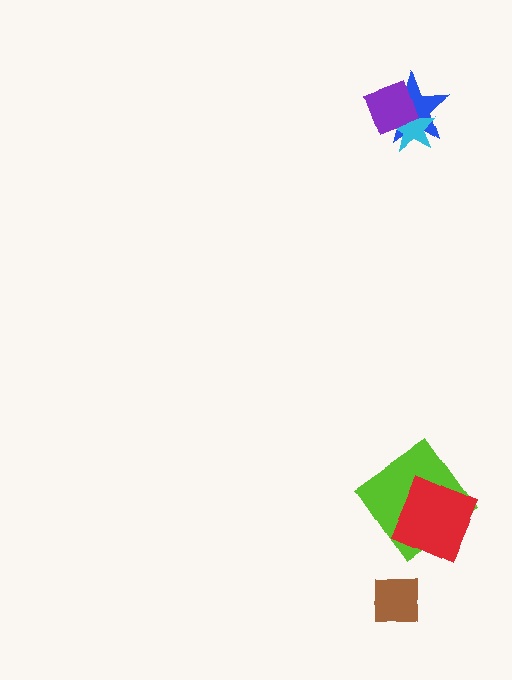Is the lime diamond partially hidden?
Yes, it is partially covered by another shape.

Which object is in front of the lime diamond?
The red square is in front of the lime diamond.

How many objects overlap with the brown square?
0 objects overlap with the brown square.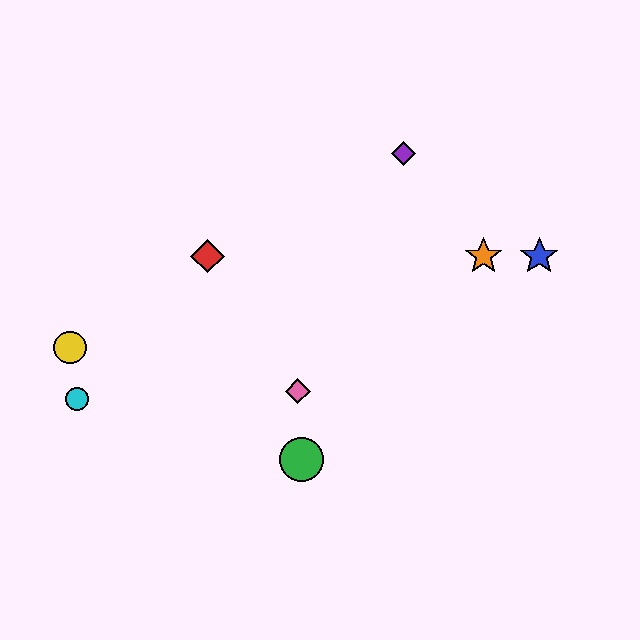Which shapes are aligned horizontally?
The red diamond, the blue star, the orange star are aligned horizontally.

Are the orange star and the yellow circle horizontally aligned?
No, the orange star is at y≈256 and the yellow circle is at y≈348.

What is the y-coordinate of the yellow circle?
The yellow circle is at y≈348.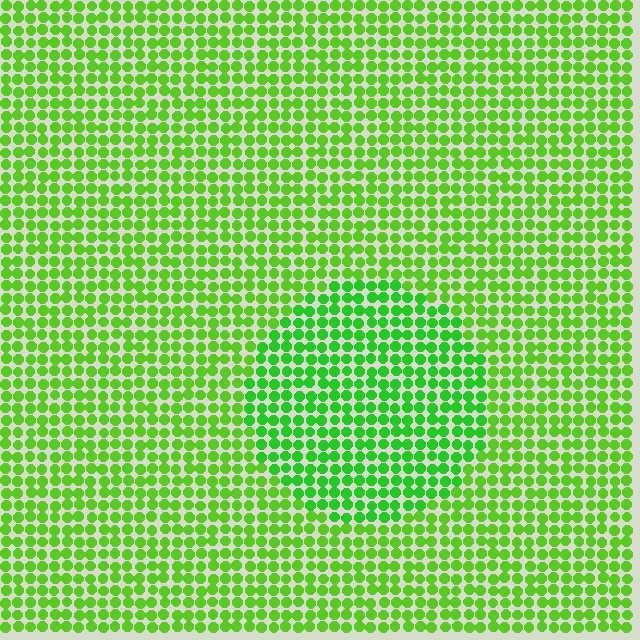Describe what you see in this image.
The image is filled with small lime elements in a uniform arrangement. A circle-shaped region is visible where the elements are tinted to a slightly different hue, forming a subtle color boundary.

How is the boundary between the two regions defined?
The boundary is defined purely by a slight shift in hue (about 20 degrees). Spacing, size, and orientation are identical on both sides.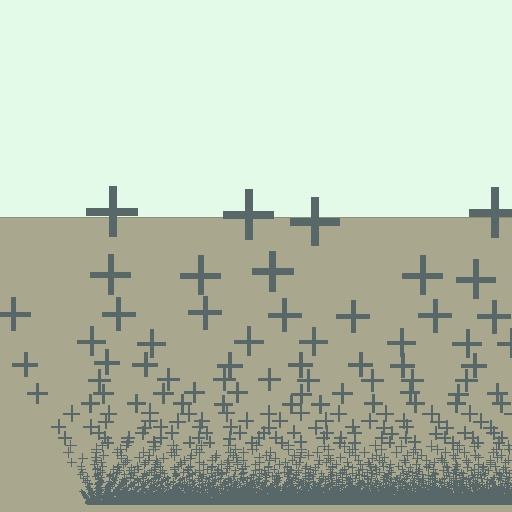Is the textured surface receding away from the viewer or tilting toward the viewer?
The surface appears to tilt toward the viewer. Texture elements get larger and sparser toward the top.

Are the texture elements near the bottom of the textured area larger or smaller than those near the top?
Smaller. The gradient is inverted — elements near the bottom are smaller and denser.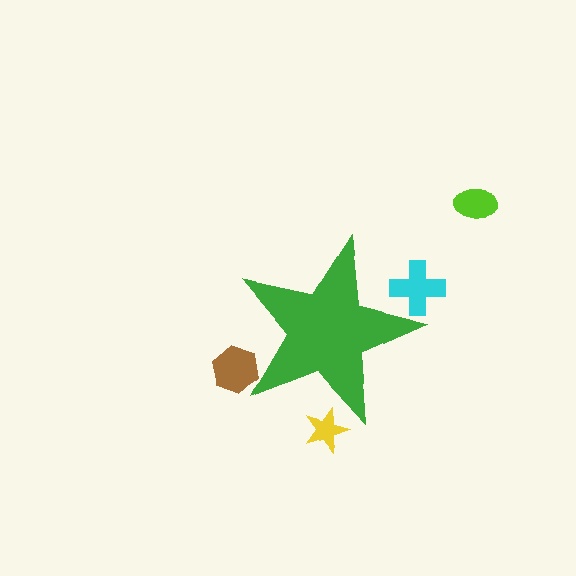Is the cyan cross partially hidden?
Yes, the cyan cross is partially hidden behind the green star.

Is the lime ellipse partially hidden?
No, the lime ellipse is fully visible.